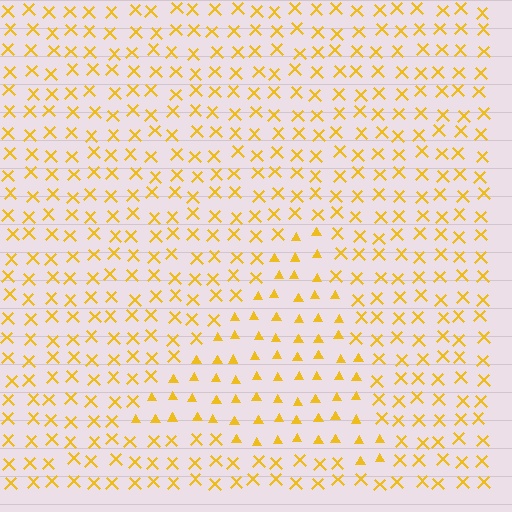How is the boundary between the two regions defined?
The boundary is defined by a change in element shape: triangles inside vs. X marks outside. All elements share the same color and spacing.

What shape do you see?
I see a triangle.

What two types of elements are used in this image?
The image uses triangles inside the triangle region and X marks outside it.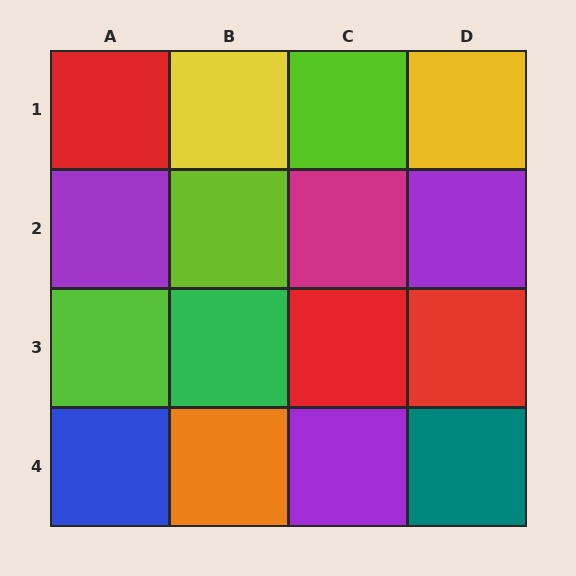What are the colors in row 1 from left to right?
Red, yellow, lime, yellow.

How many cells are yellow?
2 cells are yellow.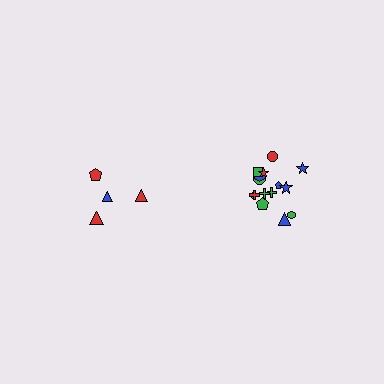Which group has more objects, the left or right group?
The right group.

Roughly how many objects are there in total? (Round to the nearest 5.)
Roughly 20 objects in total.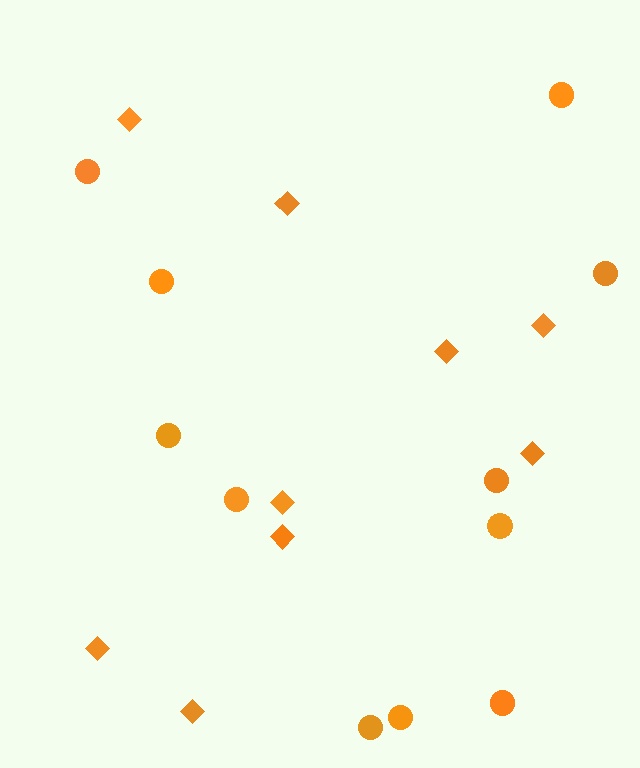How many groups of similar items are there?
There are 2 groups: one group of circles (11) and one group of diamonds (9).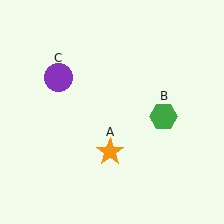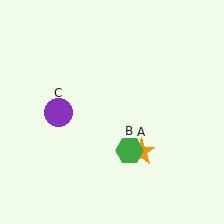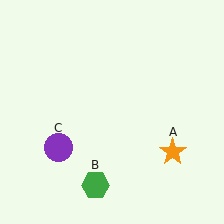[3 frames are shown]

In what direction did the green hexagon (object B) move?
The green hexagon (object B) moved down and to the left.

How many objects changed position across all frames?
3 objects changed position: orange star (object A), green hexagon (object B), purple circle (object C).